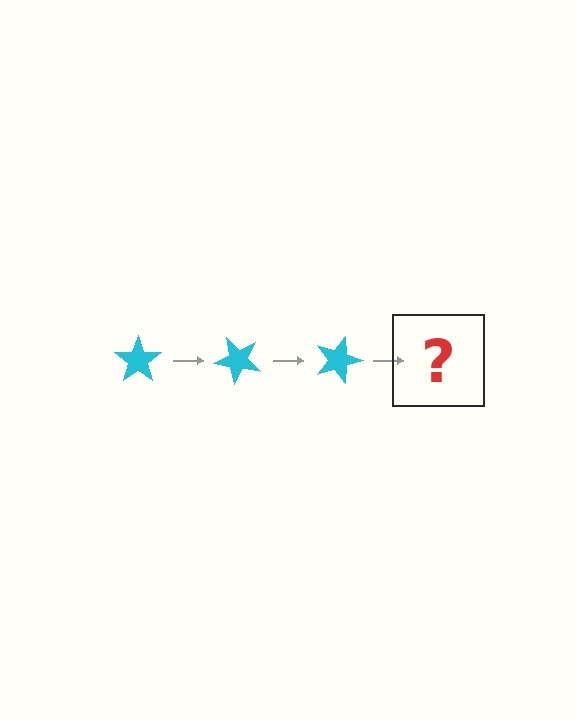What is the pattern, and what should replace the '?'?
The pattern is that the star rotates 45 degrees each step. The '?' should be a cyan star rotated 135 degrees.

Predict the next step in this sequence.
The next step is a cyan star rotated 135 degrees.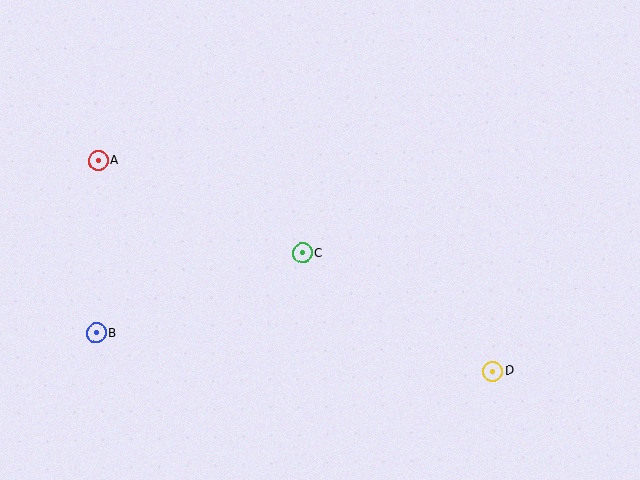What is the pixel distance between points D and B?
The distance between D and B is 398 pixels.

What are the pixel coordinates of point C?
Point C is at (302, 253).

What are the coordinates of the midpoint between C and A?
The midpoint between C and A is at (200, 207).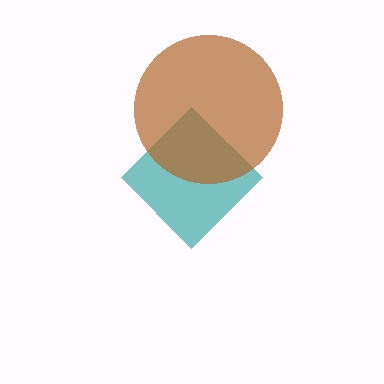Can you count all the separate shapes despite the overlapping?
Yes, there are 2 separate shapes.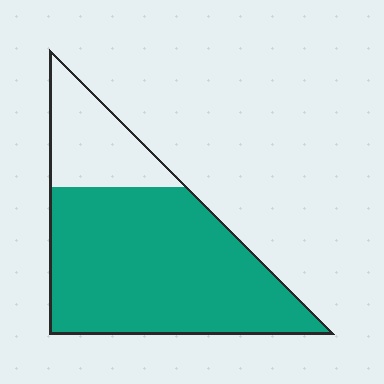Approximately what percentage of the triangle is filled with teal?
Approximately 75%.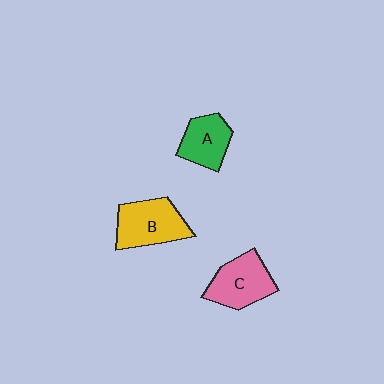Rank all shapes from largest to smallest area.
From largest to smallest: B (yellow), C (pink), A (green).